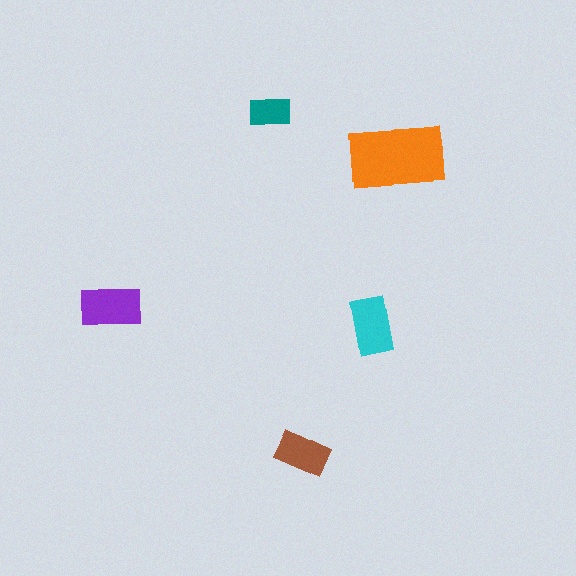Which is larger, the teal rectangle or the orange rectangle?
The orange one.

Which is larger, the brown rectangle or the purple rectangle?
The purple one.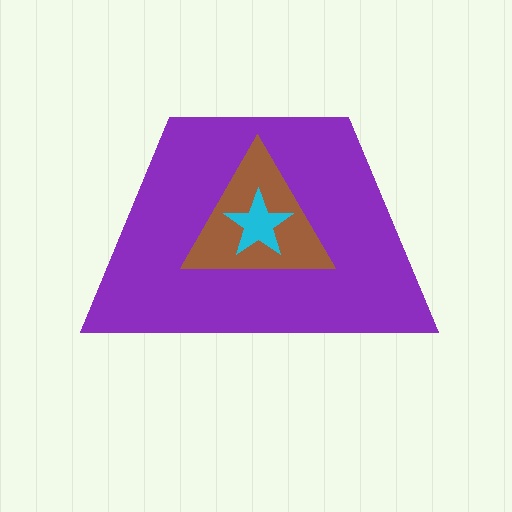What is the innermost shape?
The cyan star.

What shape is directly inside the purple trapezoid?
The brown triangle.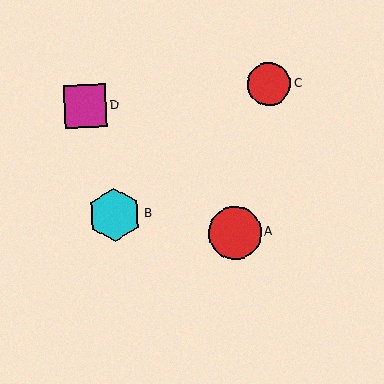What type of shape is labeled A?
Shape A is a red circle.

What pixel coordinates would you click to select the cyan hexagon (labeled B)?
Click at (115, 215) to select the cyan hexagon B.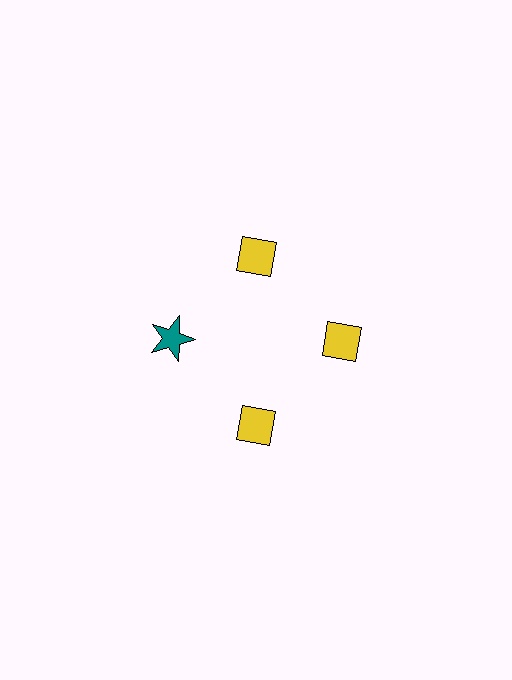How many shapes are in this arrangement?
There are 4 shapes arranged in a ring pattern.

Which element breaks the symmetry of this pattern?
The teal star at roughly the 9 o'clock position breaks the symmetry. All other shapes are yellow diamonds.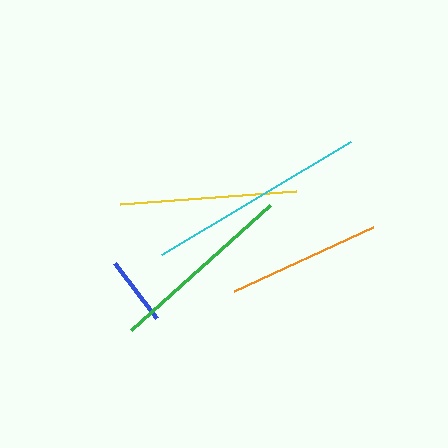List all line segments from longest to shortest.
From longest to shortest: cyan, green, yellow, orange, blue.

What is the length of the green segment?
The green segment is approximately 187 pixels long.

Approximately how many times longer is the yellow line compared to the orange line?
The yellow line is approximately 1.2 times the length of the orange line.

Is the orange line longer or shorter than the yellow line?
The yellow line is longer than the orange line.